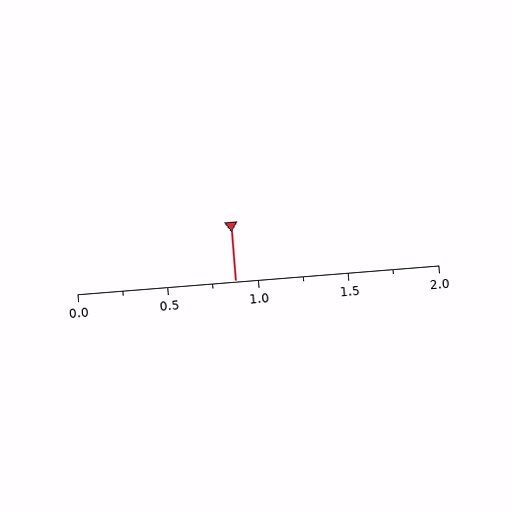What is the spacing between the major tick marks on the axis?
The major ticks are spaced 0.5 apart.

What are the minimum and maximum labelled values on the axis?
The axis runs from 0.0 to 2.0.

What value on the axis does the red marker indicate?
The marker indicates approximately 0.88.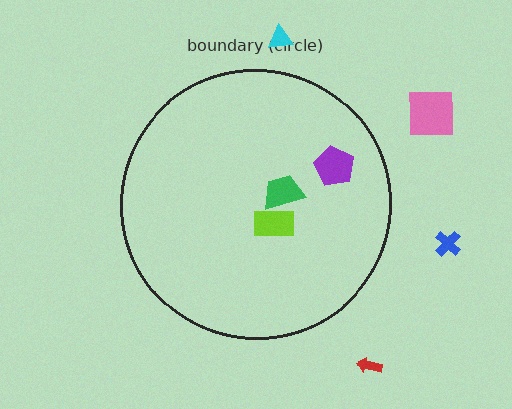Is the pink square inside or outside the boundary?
Outside.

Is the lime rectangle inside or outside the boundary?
Inside.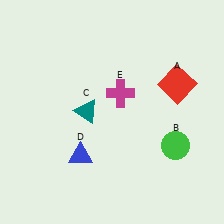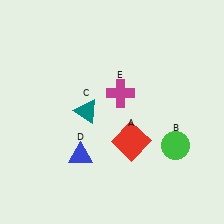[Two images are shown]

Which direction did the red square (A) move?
The red square (A) moved down.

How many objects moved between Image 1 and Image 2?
1 object moved between the two images.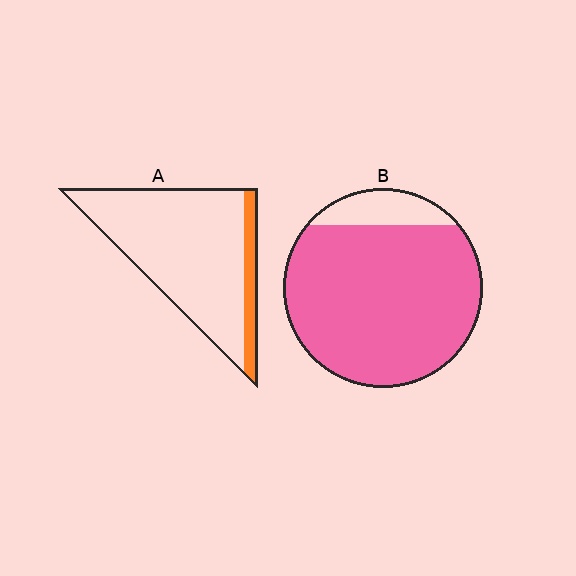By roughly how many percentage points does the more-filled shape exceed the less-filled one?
By roughly 75 percentage points (B over A).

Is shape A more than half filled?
No.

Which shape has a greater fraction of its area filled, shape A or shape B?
Shape B.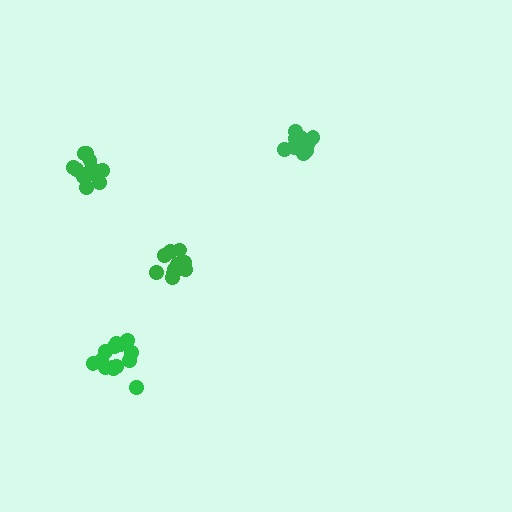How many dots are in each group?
Group 1: 14 dots, Group 2: 10 dots, Group 3: 13 dots, Group 4: 13 dots (50 total).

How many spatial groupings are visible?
There are 4 spatial groupings.